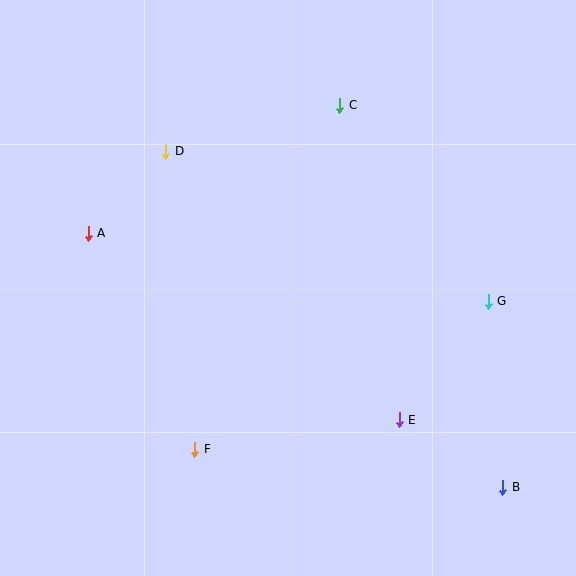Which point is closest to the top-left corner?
Point D is closest to the top-left corner.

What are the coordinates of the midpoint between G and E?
The midpoint between G and E is at (444, 361).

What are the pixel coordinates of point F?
Point F is at (195, 449).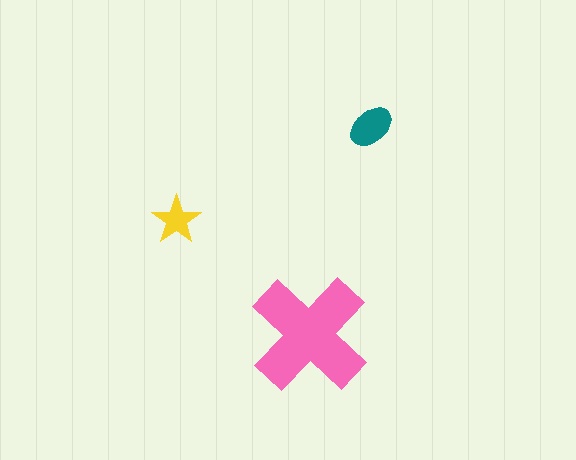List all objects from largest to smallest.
The pink cross, the teal ellipse, the yellow star.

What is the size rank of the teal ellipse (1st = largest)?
2nd.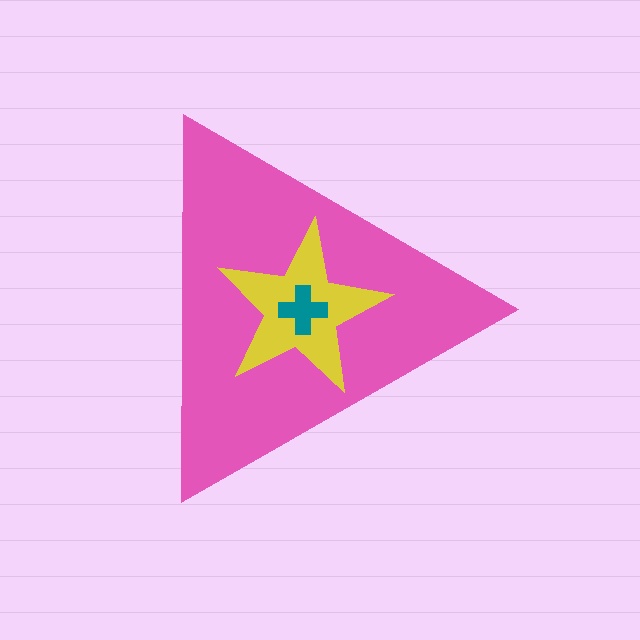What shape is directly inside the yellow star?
The teal cross.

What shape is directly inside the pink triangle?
The yellow star.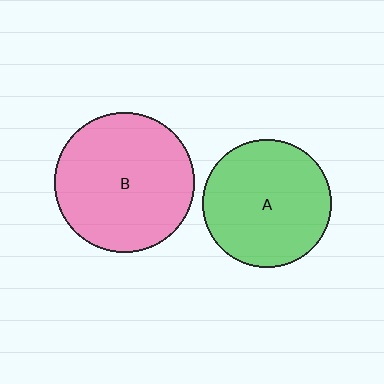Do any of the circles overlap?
No, none of the circles overlap.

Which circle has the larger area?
Circle B (pink).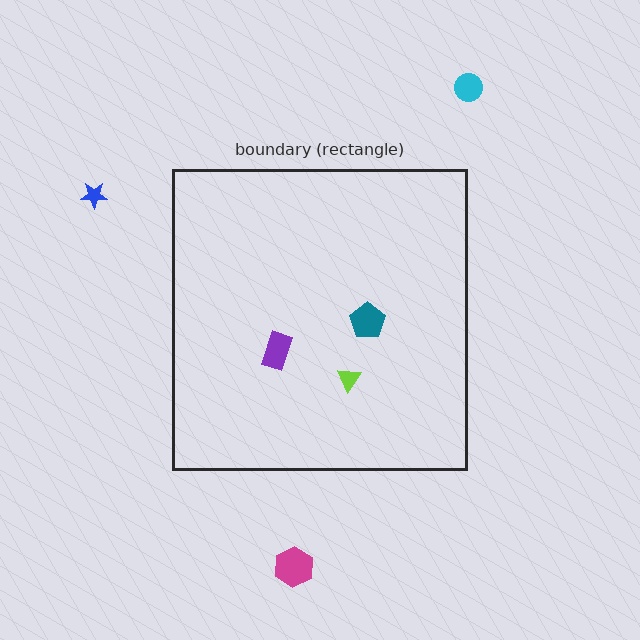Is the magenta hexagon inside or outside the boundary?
Outside.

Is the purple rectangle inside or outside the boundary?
Inside.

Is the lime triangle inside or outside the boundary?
Inside.